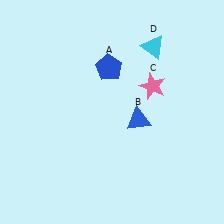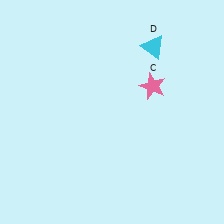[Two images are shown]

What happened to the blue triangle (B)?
The blue triangle (B) was removed in Image 2. It was in the bottom-right area of Image 1.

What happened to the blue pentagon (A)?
The blue pentagon (A) was removed in Image 2. It was in the top-left area of Image 1.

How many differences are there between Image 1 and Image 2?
There are 2 differences between the two images.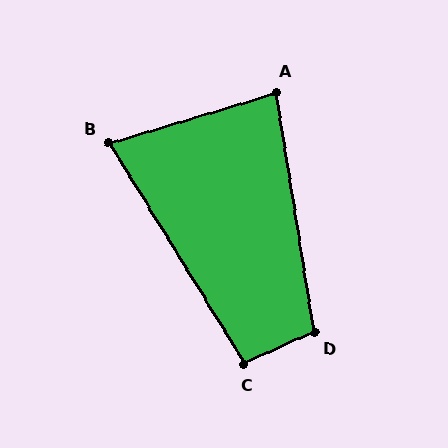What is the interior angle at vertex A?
Approximately 83 degrees (acute).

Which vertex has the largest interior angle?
D, at approximately 105 degrees.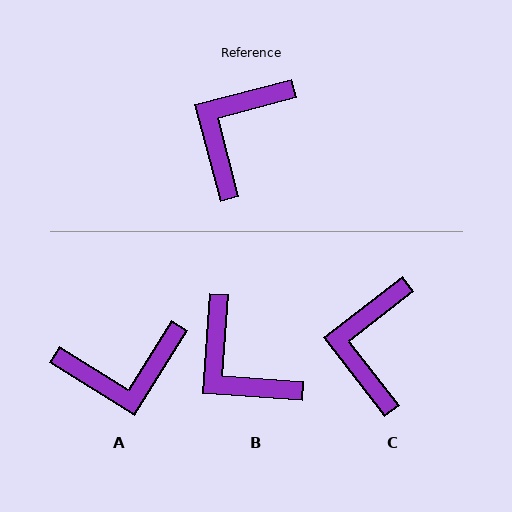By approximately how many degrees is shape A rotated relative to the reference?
Approximately 133 degrees counter-clockwise.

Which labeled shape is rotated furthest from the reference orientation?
A, about 133 degrees away.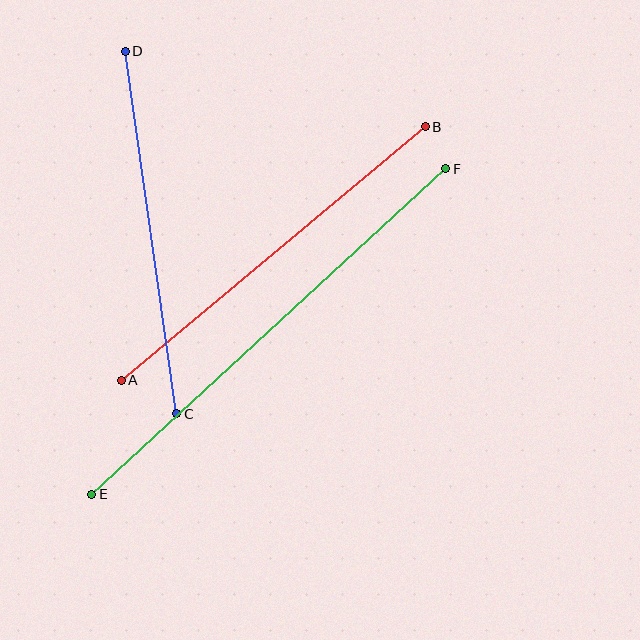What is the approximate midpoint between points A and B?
The midpoint is at approximately (273, 253) pixels.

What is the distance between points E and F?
The distance is approximately 481 pixels.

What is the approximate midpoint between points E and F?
The midpoint is at approximately (269, 331) pixels.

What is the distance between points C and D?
The distance is approximately 366 pixels.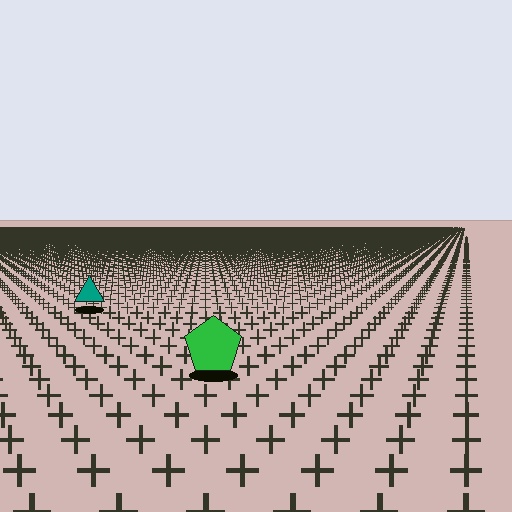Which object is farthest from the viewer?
The teal triangle is farthest from the viewer. It appears smaller and the ground texture around it is denser.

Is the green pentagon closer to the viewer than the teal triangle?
Yes. The green pentagon is closer — you can tell from the texture gradient: the ground texture is coarser near it.